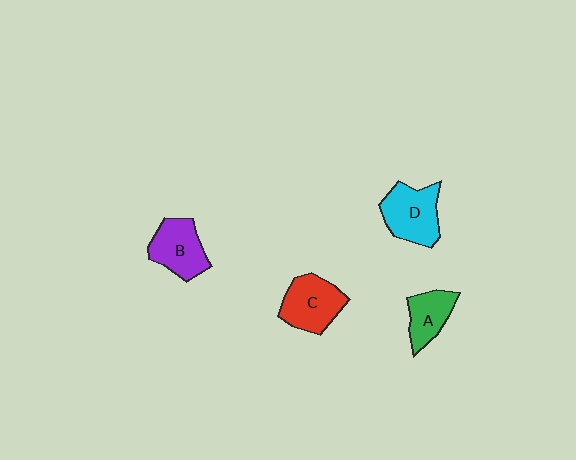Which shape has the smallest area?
Shape A (green).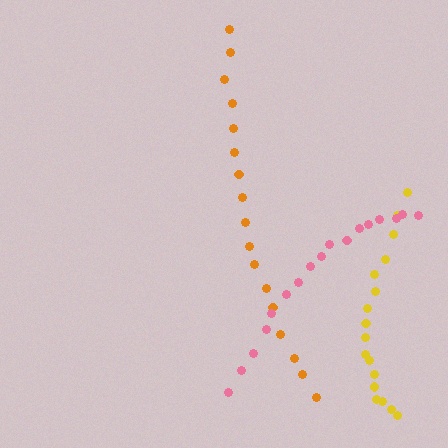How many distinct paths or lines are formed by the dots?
There are 3 distinct paths.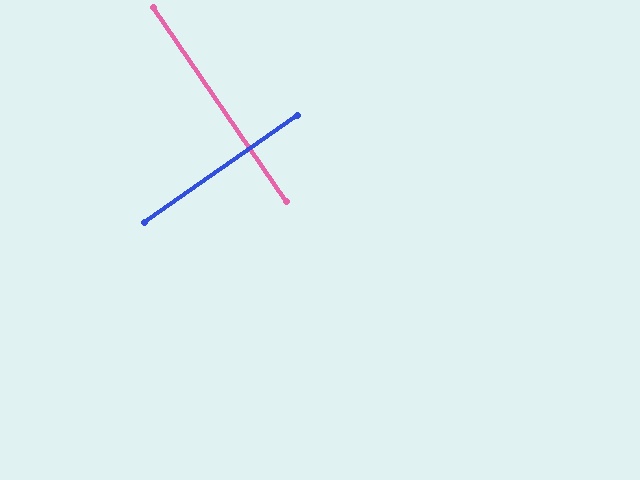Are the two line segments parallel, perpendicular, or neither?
Perpendicular — they meet at approximately 90°.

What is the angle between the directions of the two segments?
Approximately 90 degrees.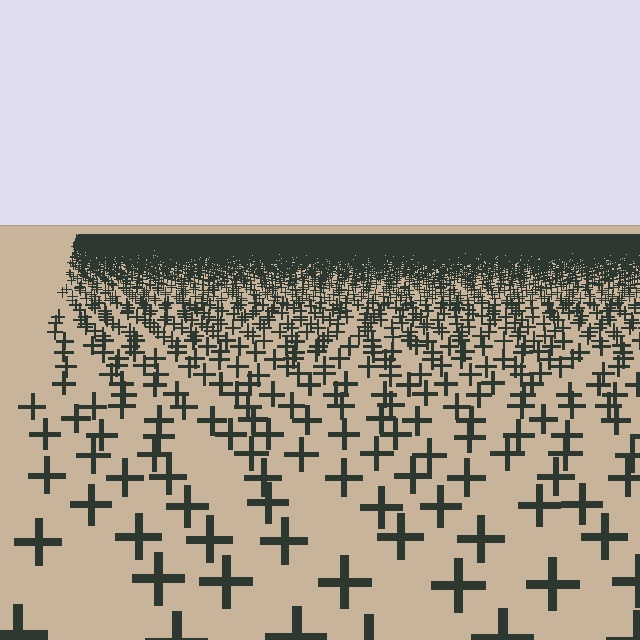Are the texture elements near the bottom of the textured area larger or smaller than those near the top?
Larger. Near the bottom, elements are closer to the viewer and appear at a bigger on-screen size.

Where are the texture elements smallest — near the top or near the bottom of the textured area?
Near the top.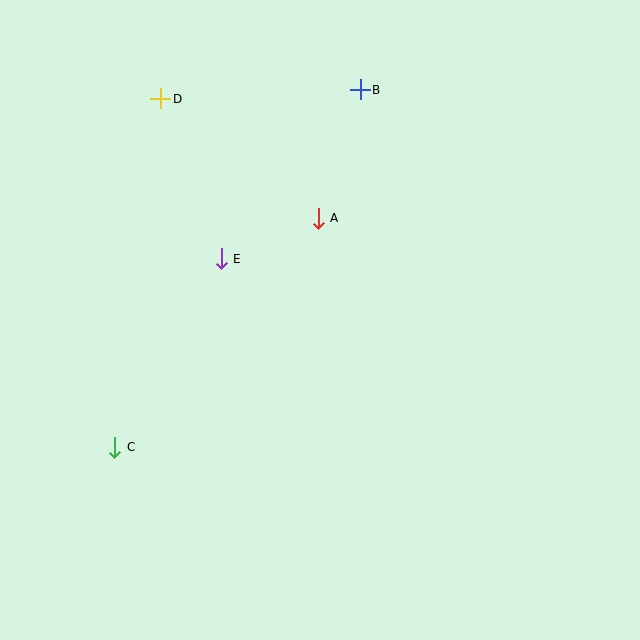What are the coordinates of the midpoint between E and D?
The midpoint between E and D is at (191, 179).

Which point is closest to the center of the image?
Point A at (318, 218) is closest to the center.